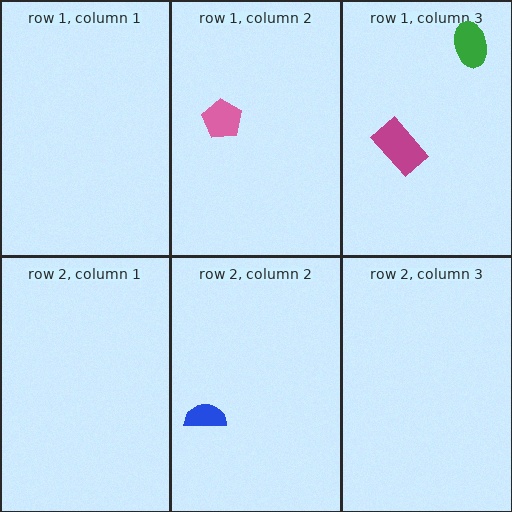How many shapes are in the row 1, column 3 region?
2.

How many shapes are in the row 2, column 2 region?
1.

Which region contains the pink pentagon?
The row 1, column 2 region.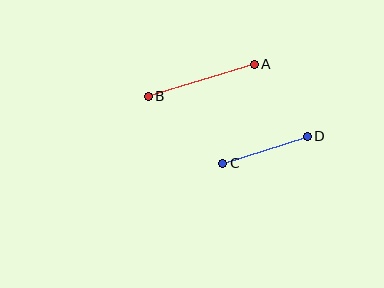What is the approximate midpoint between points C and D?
The midpoint is at approximately (265, 150) pixels.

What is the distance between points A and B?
The distance is approximately 111 pixels.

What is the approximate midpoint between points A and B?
The midpoint is at approximately (201, 80) pixels.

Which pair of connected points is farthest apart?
Points A and B are farthest apart.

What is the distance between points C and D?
The distance is approximately 89 pixels.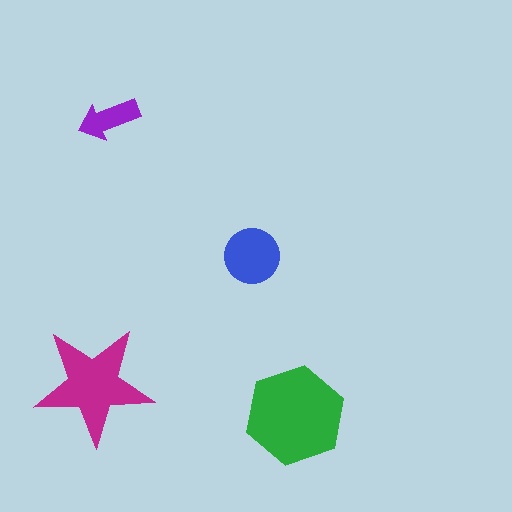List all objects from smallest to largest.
The purple arrow, the blue circle, the magenta star, the green hexagon.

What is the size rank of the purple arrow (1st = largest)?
4th.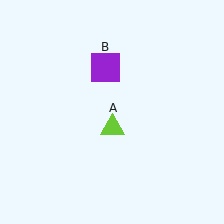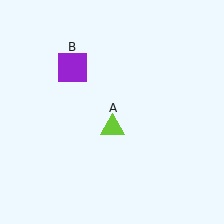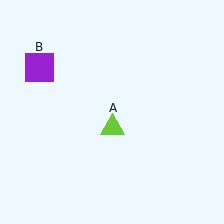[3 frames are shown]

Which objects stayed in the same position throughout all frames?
Lime triangle (object A) remained stationary.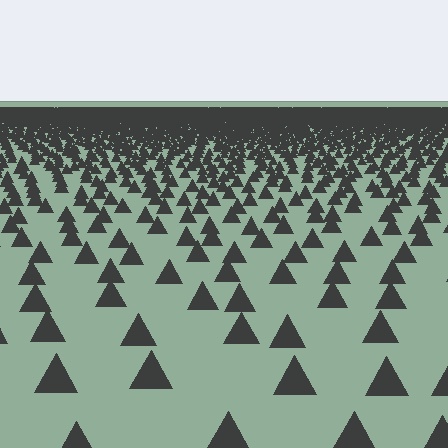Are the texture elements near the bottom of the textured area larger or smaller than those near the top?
Larger. Near the bottom, elements are closer to the viewer and appear at a bigger on-screen size.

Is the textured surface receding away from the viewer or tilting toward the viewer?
The surface is receding away from the viewer. Texture elements get smaller and denser toward the top.